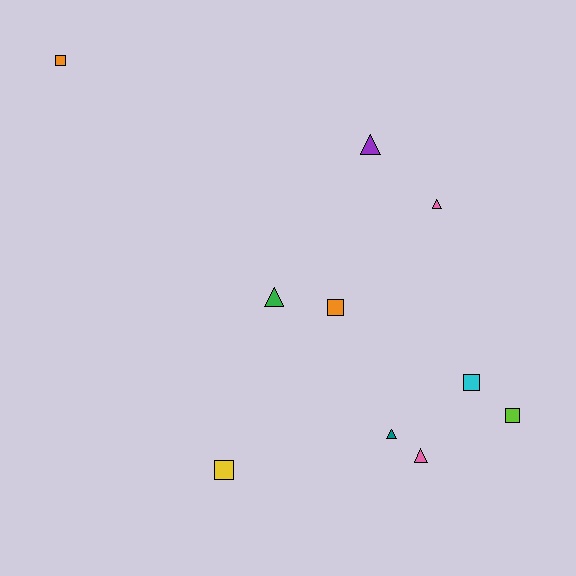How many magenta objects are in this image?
There are no magenta objects.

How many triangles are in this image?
There are 5 triangles.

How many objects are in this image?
There are 10 objects.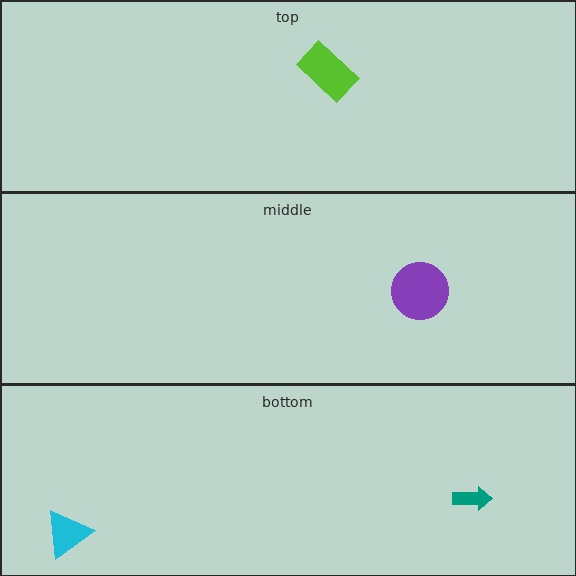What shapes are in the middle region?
The purple circle.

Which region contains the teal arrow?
The bottom region.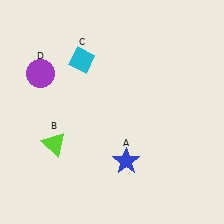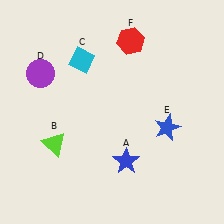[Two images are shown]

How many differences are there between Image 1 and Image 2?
There are 2 differences between the two images.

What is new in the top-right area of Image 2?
A red hexagon (F) was added in the top-right area of Image 2.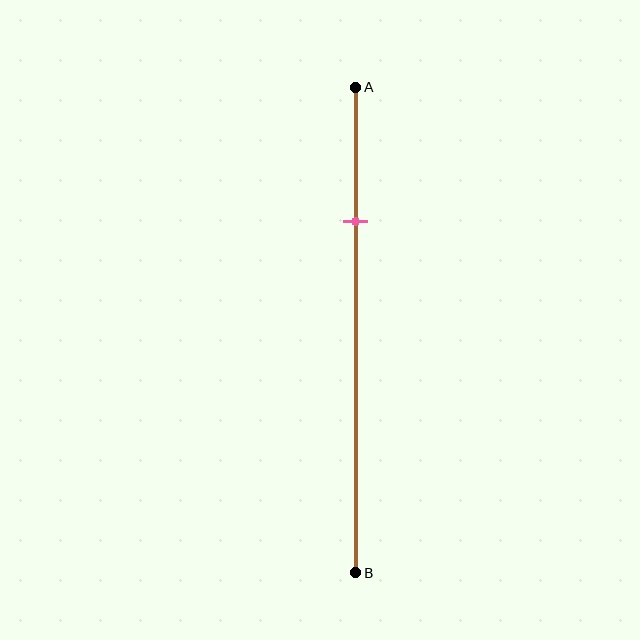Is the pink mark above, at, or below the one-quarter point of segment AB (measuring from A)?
The pink mark is approximately at the one-quarter point of segment AB.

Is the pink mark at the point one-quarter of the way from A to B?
Yes, the mark is approximately at the one-quarter point.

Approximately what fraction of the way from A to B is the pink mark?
The pink mark is approximately 30% of the way from A to B.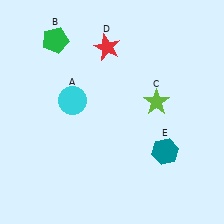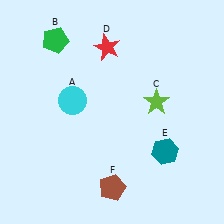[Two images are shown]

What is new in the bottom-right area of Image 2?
A brown pentagon (F) was added in the bottom-right area of Image 2.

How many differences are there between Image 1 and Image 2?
There is 1 difference between the two images.